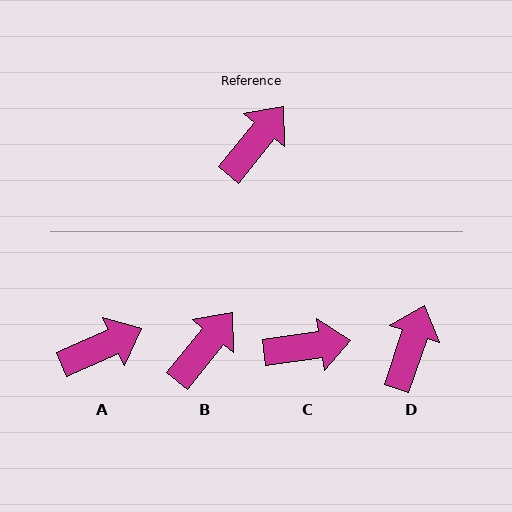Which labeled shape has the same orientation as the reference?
B.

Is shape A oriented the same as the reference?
No, it is off by about 27 degrees.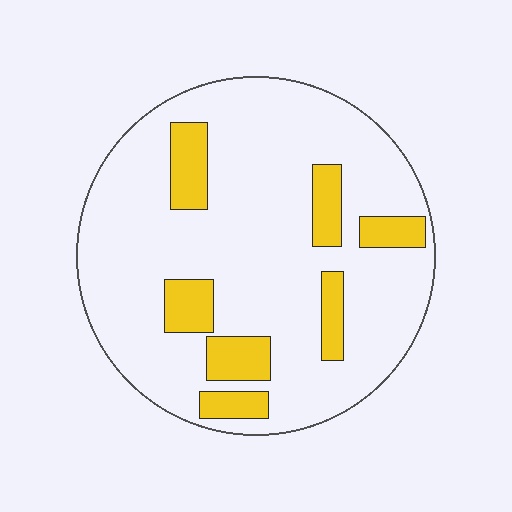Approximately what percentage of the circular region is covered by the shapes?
Approximately 15%.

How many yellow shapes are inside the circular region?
7.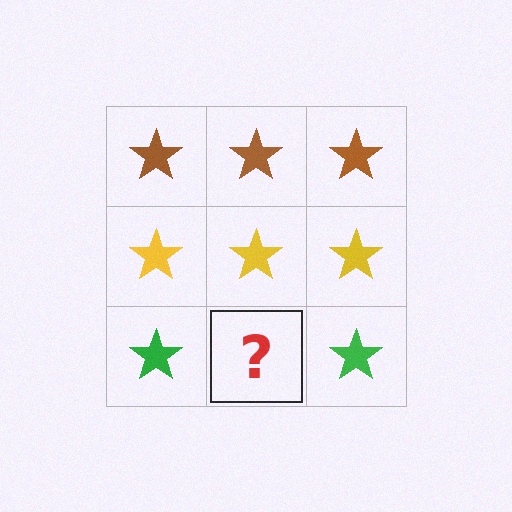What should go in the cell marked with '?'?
The missing cell should contain a green star.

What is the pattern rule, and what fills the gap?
The rule is that each row has a consistent color. The gap should be filled with a green star.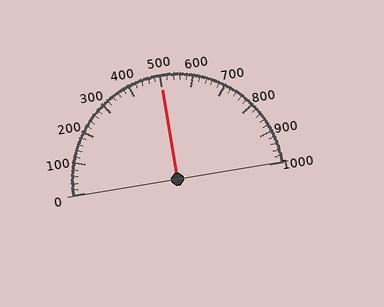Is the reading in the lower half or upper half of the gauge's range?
The reading is in the upper half of the range (0 to 1000).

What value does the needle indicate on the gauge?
The needle indicates approximately 500.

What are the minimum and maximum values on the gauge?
The gauge ranges from 0 to 1000.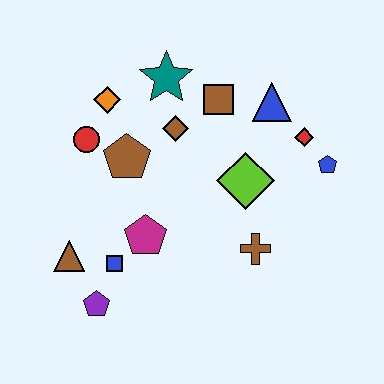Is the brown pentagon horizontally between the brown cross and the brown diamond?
No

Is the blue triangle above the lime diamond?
Yes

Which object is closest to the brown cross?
The lime diamond is closest to the brown cross.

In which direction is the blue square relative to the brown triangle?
The blue square is to the right of the brown triangle.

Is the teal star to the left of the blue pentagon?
Yes